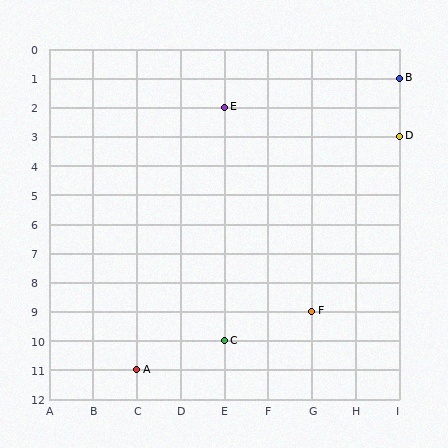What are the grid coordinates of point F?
Point F is at grid coordinates (G, 9).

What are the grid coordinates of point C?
Point C is at grid coordinates (E, 10).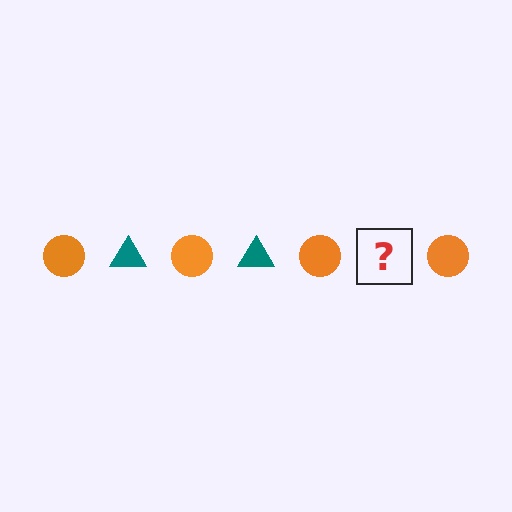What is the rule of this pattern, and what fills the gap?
The rule is that the pattern alternates between orange circle and teal triangle. The gap should be filled with a teal triangle.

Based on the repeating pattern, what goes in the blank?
The blank should be a teal triangle.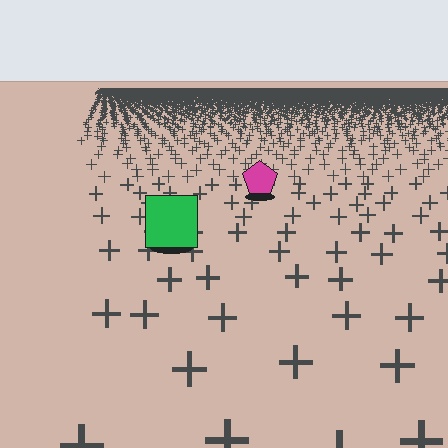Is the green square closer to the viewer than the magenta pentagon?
Yes. The green square is closer — you can tell from the texture gradient: the ground texture is coarser near it.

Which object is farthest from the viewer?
The magenta pentagon is farthest from the viewer. It appears smaller and the ground texture around it is denser.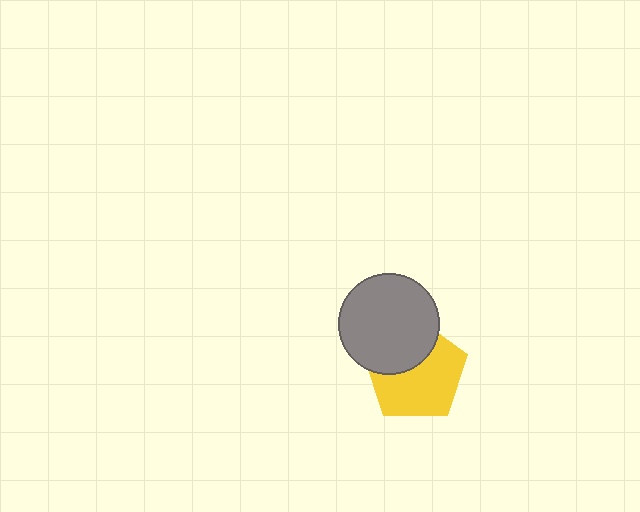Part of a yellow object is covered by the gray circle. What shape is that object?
It is a pentagon.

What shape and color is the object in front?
The object in front is a gray circle.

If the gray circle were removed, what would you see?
You would see the complete yellow pentagon.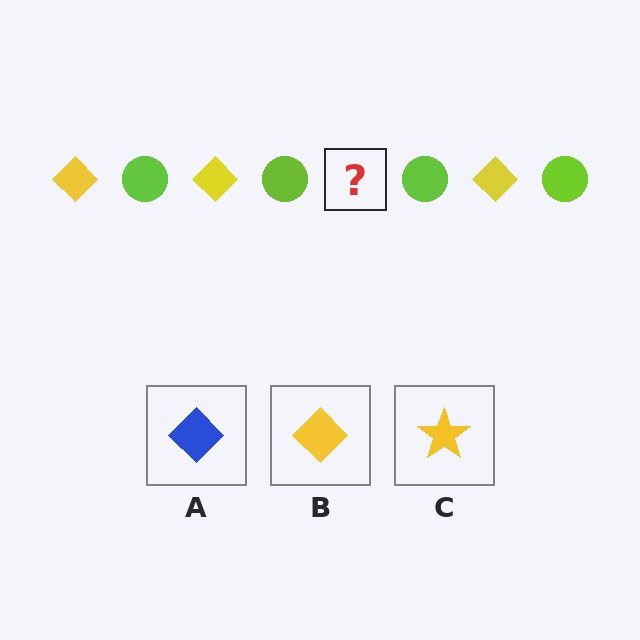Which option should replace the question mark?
Option B.